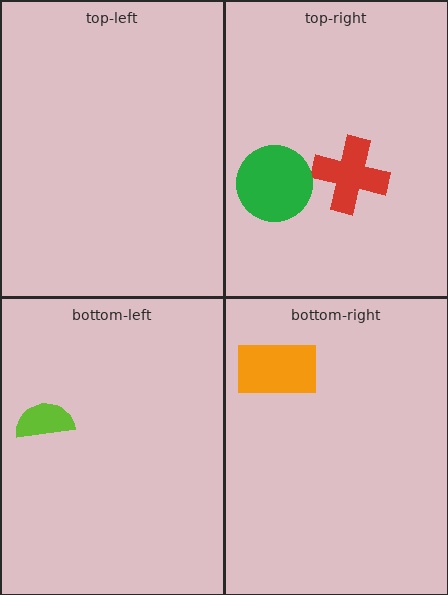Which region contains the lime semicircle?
The bottom-left region.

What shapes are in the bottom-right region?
The orange rectangle.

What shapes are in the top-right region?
The red cross, the green circle.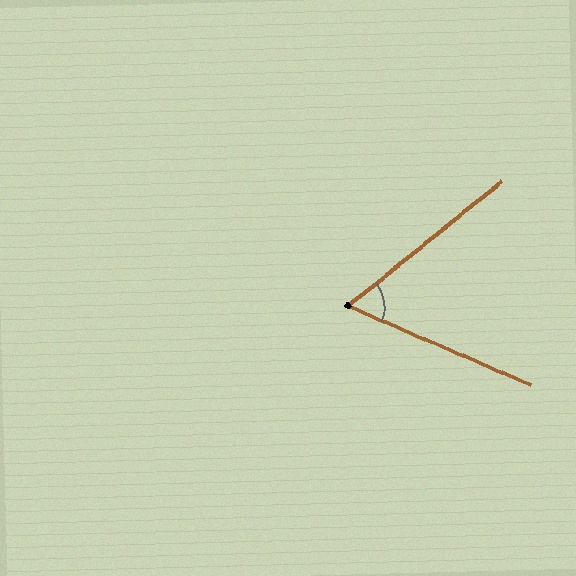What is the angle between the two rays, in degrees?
Approximately 62 degrees.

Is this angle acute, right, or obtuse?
It is acute.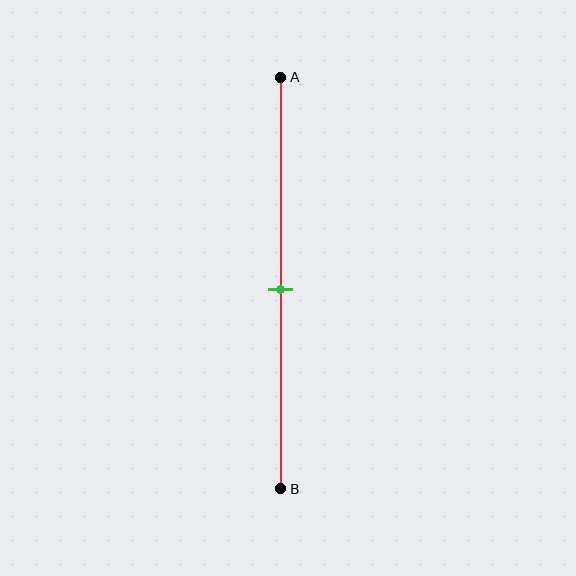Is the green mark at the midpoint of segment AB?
Yes, the mark is approximately at the midpoint.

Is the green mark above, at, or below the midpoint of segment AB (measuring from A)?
The green mark is approximately at the midpoint of segment AB.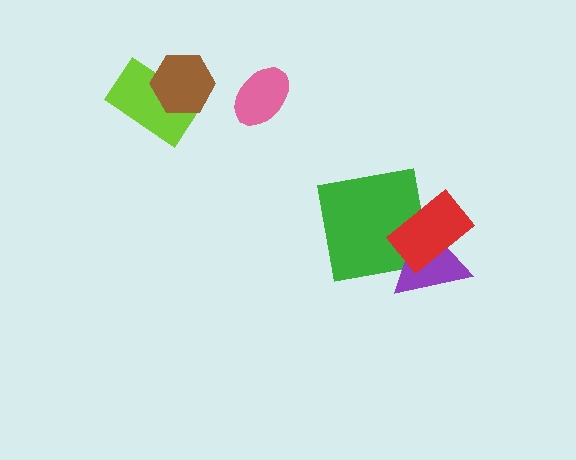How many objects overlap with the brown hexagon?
1 object overlaps with the brown hexagon.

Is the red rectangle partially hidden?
No, no other shape covers it.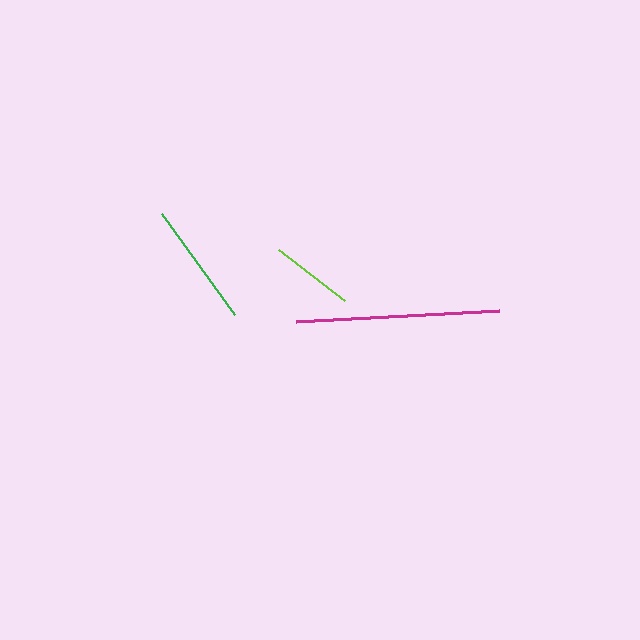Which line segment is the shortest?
The lime line is the shortest at approximately 83 pixels.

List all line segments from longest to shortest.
From longest to shortest: magenta, green, lime.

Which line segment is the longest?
The magenta line is the longest at approximately 204 pixels.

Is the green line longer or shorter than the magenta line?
The magenta line is longer than the green line.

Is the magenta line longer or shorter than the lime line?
The magenta line is longer than the lime line.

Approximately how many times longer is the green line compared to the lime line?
The green line is approximately 1.5 times the length of the lime line.